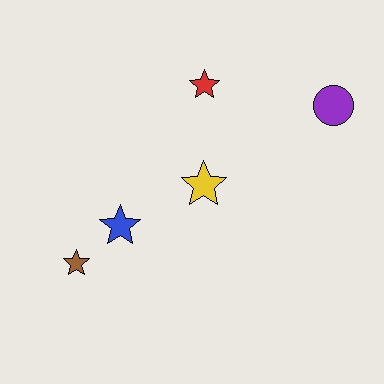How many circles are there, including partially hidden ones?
There is 1 circle.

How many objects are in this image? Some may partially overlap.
There are 5 objects.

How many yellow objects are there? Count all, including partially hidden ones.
There is 1 yellow object.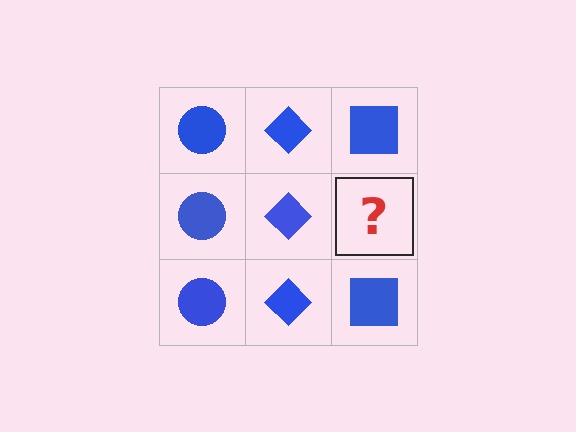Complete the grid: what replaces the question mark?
The question mark should be replaced with a blue square.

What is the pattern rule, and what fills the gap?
The rule is that each column has a consistent shape. The gap should be filled with a blue square.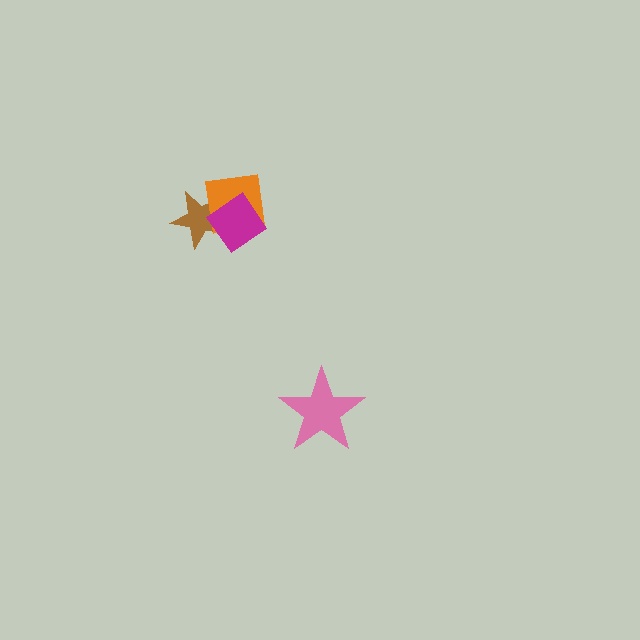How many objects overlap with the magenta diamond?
2 objects overlap with the magenta diamond.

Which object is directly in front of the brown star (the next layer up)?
The orange square is directly in front of the brown star.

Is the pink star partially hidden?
No, no other shape covers it.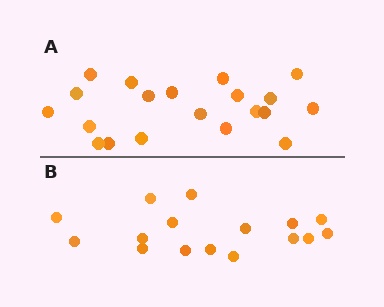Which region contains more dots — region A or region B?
Region A (the top region) has more dots.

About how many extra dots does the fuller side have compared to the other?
Region A has about 4 more dots than region B.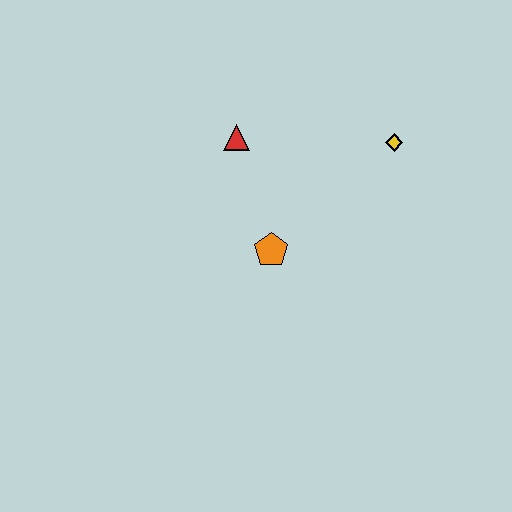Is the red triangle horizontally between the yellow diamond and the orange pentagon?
No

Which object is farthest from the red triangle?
The yellow diamond is farthest from the red triangle.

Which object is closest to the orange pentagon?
The red triangle is closest to the orange pentagon.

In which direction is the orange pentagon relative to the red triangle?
The orange pentagon is below the red triangle.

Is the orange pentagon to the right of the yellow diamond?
No